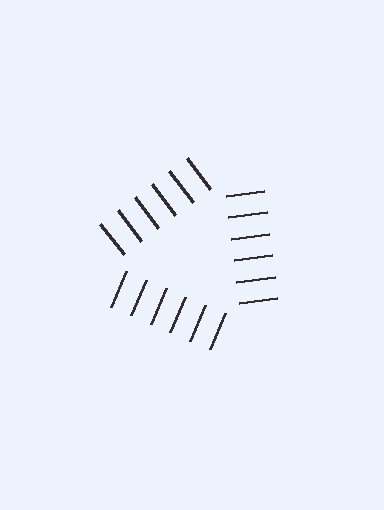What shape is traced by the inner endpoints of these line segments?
An illusory triangle — the line segments terminate on its edges but no continuous stroke is drawn.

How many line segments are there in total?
18 — 6 along each of the 3 edges.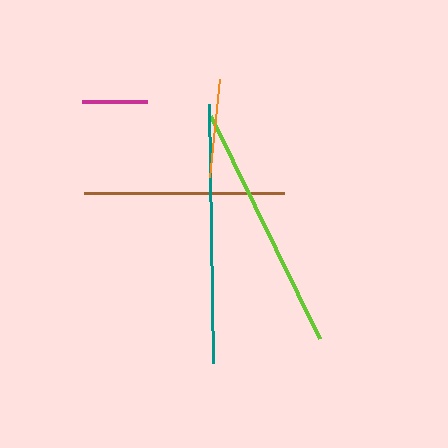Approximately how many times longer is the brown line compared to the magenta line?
The brown line is approximately 3.0 times the length of the magenta line.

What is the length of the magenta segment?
The magenta segment is approximately 66 pixels long.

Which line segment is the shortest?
The magenta line is the shortest at approximately 66 pixels.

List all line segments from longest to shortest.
From longest to shortest: teal, lime, brown, orange, magenta.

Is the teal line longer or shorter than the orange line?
The teal line is longer than the orange line.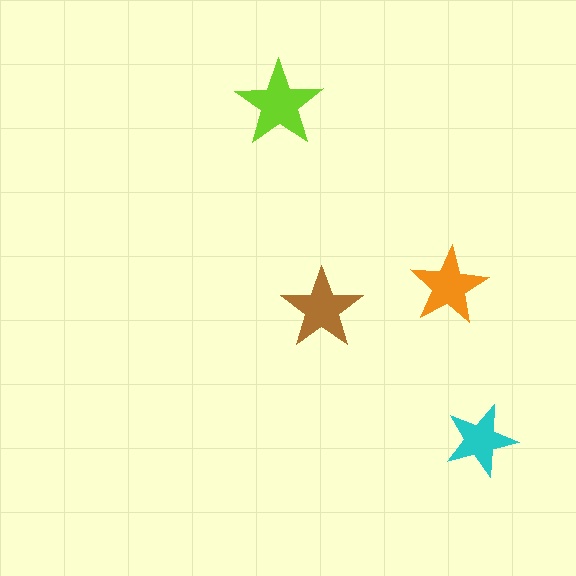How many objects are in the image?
There are 4 objects in the image.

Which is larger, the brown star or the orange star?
The brown one.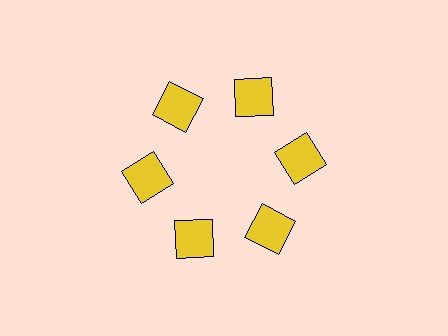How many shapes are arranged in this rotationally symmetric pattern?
There are 6 shapes, arranged in 6 groups of 1.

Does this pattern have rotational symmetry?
Yes, this pattern has 6-fold rotational symmetry. It looks the same after rotating 60 degrees around the center.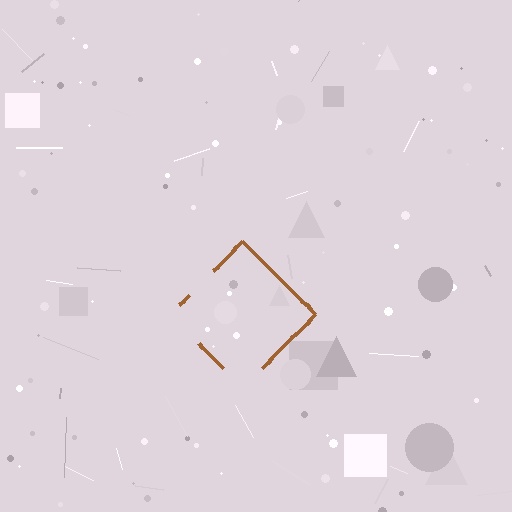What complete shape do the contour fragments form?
The contour fragments form a diamond.